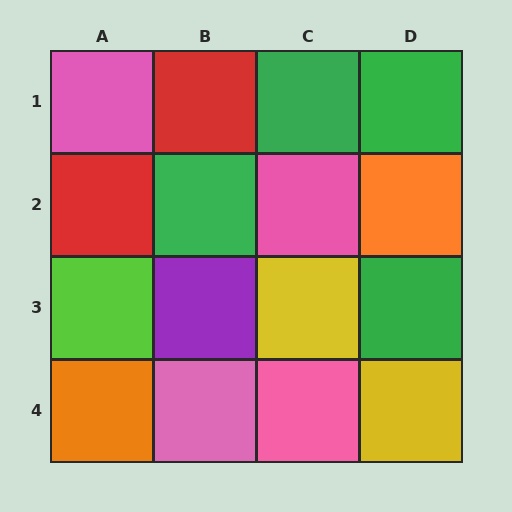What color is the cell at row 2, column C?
Pink.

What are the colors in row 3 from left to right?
Lime, purple, yellow, green.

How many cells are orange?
2 cells are orange.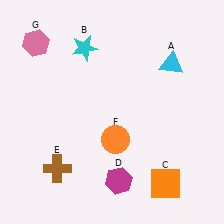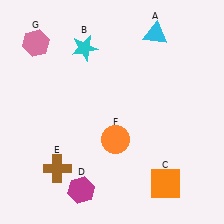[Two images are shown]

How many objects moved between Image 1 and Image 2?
2 objects moved between the two images.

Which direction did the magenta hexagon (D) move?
The magenta hexagon (D) moved left.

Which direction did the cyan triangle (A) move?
The cyan triangle (A) moved up.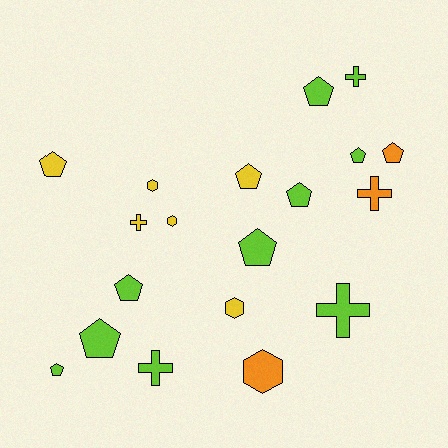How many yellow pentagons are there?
There are 2 yellow pentagons.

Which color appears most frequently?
Lime, with 10 objects.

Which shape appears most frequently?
Pentagon, with 10 objects.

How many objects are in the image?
There are 19 objects.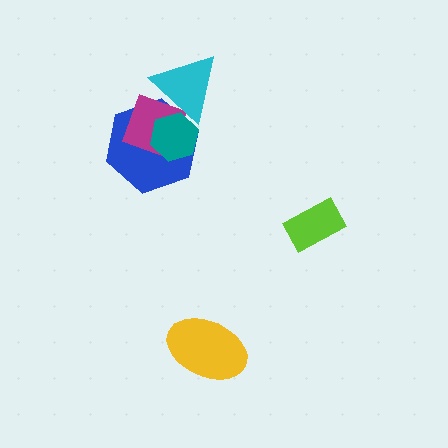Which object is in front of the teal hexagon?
The cyan triangle is in front of the teal hexagon.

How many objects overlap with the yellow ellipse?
0 objects overlap with the yellow ellipse.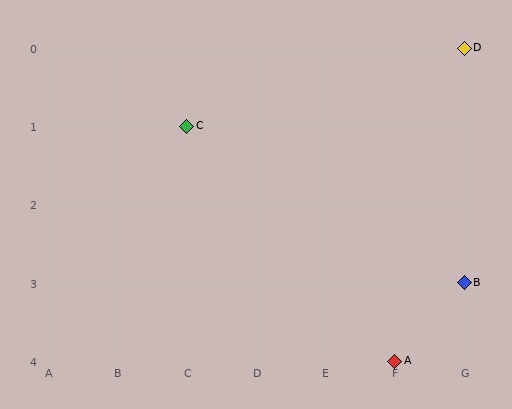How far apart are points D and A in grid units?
Points D and A are 1 column and 4 rows apart (about 4.1 grid units diagonally).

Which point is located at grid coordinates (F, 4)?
Point A is at (F, 4).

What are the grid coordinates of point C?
Point C is at grid coordinates (C, 1).